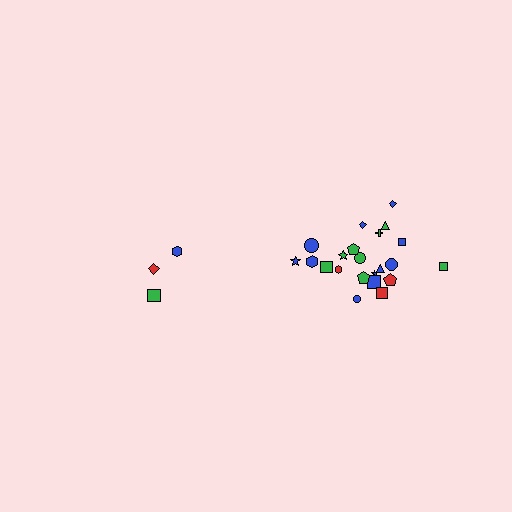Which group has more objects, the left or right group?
The right group.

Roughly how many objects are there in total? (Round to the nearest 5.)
Roughly 25 objects in total.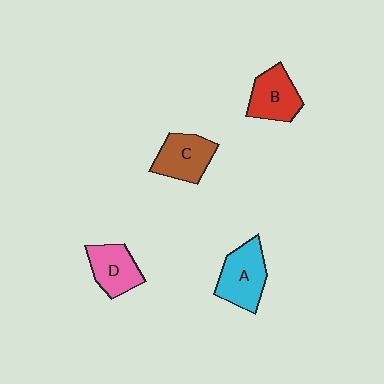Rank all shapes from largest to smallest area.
From largest to smallest: A (cyan), C (brown), B (red), D (pink).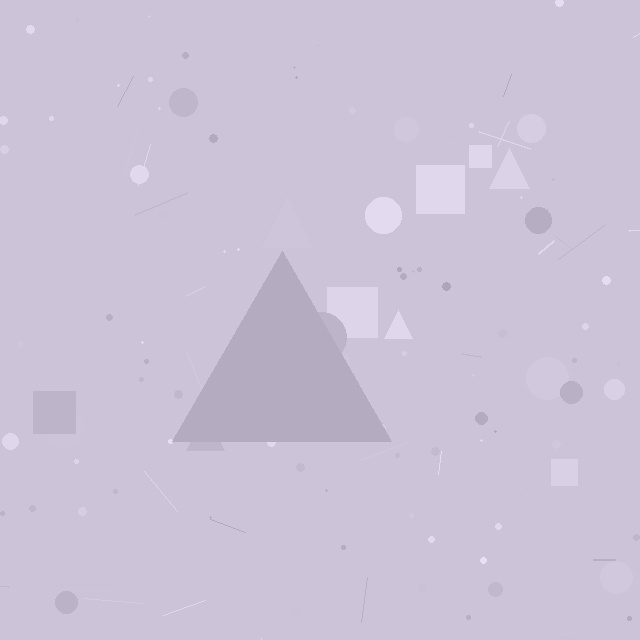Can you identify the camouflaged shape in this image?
The camouflaged shape is a triangle.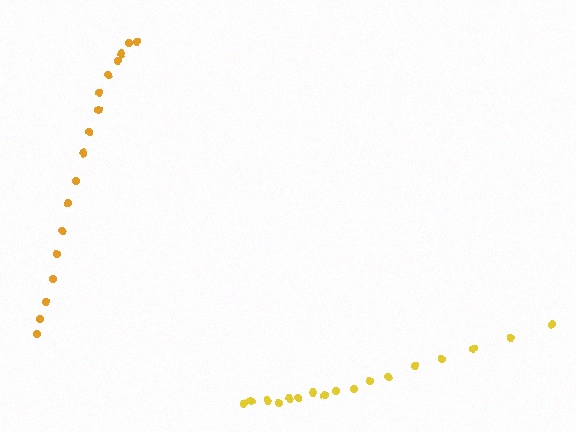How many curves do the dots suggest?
There are 2 distinct paths.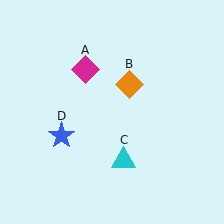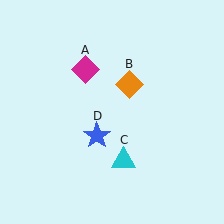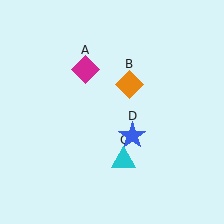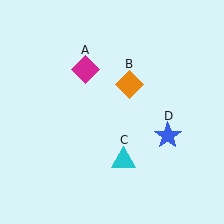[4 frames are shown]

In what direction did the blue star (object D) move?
The blue star (object D) moved right.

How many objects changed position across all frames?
1 object changed position: blue star (object D).